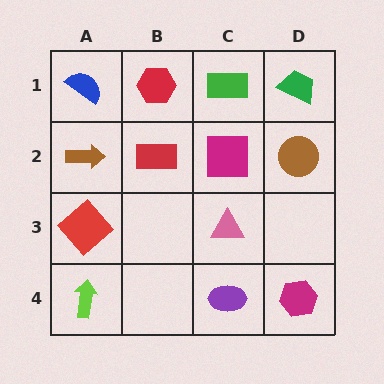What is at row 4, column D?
A magenta hexagon.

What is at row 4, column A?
A lime arrow.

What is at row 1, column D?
A green trapezoid.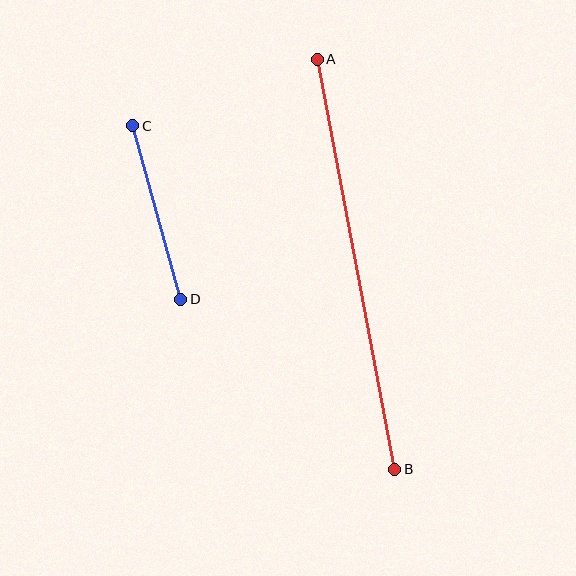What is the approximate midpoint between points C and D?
The midpoint is at approximately (157, 212) pixels.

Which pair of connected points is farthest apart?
Points A and B are farthest apart.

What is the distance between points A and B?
The distance is approximately 417 pixels.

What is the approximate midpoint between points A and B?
The midpoint is at approximately (356, 264) pixels.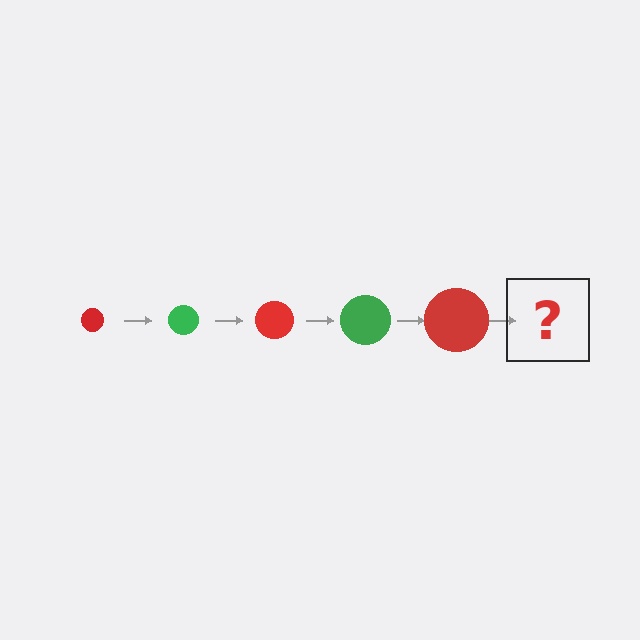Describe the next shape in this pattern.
It should be a green circle, larger than the previous one.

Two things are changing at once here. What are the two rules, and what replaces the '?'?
The two rules are that the circle grows larger each step and the color cycles through red and green. The '?' should be a green circle, larger than the previous one.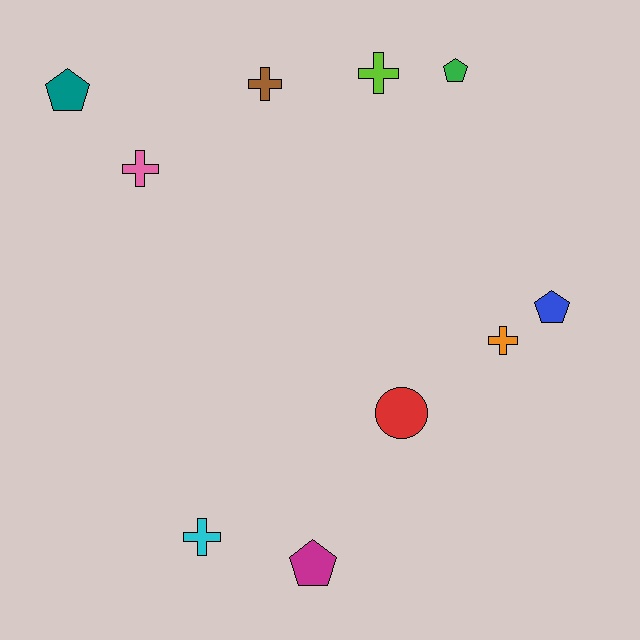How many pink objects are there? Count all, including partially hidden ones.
There is 1 pink object.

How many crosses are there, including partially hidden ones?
There are 5 crosses.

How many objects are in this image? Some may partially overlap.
There are 10 objects.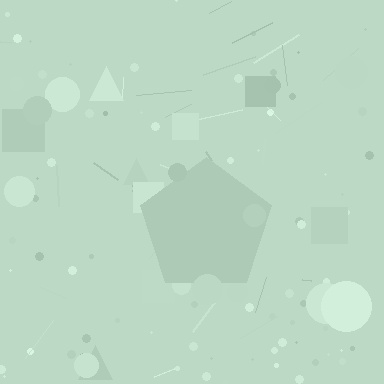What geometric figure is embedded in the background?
A pentagon is embedded in the background.